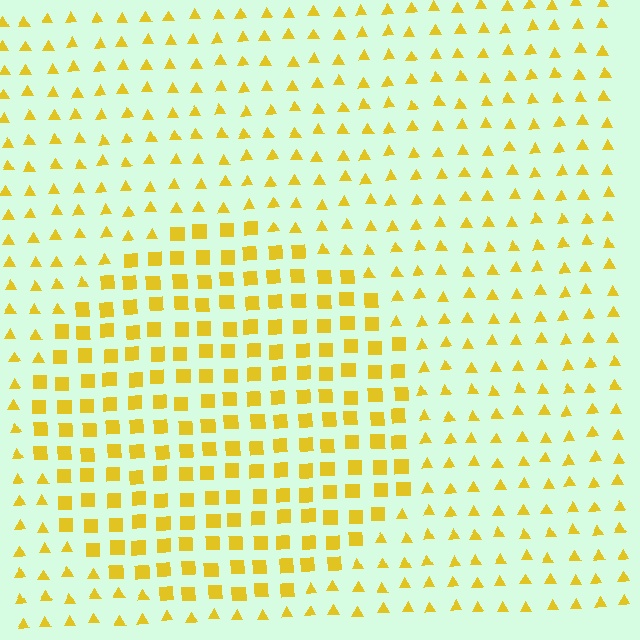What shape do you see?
I see a circle.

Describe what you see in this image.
The image is filled with small yellow elements arranged in a uniform grid. A circle-shaped region contains squares, while the surrounding area contains triangles. The boundary is defined purely by the change in element shape.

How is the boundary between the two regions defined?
The boundary is defined by a change in element shape: squares inside vs. triangles outside. All elements share the same color and spacing.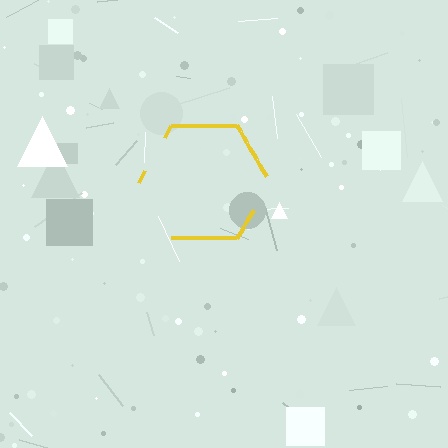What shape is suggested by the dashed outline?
The dashed outline suggests a hexagon.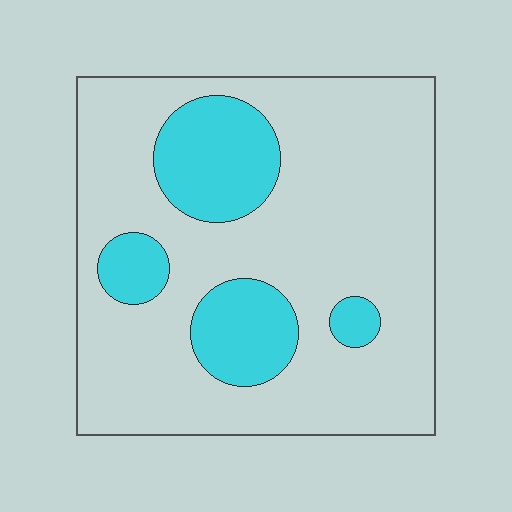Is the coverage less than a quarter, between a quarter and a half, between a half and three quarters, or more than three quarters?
Less than a quarter.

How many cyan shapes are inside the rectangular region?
4.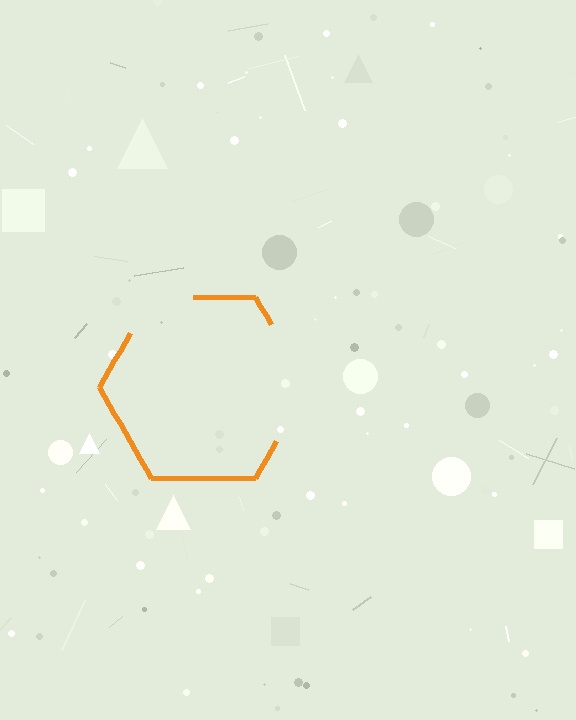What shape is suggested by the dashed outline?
The dashed outline suggests a hexagon.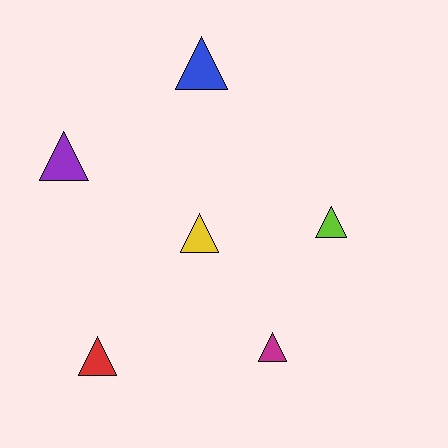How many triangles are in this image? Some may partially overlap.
There are 6 triangles.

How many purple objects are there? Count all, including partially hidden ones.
There is 1 purple object.